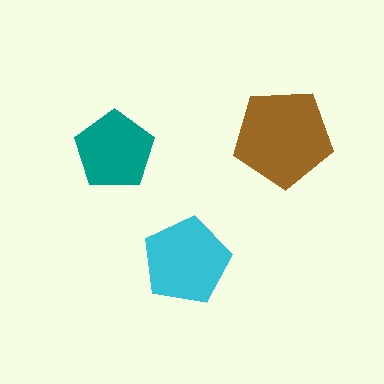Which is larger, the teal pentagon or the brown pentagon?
The brown one.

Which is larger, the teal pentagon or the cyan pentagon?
The cyan one.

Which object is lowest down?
The cyan pentagon is bottommost.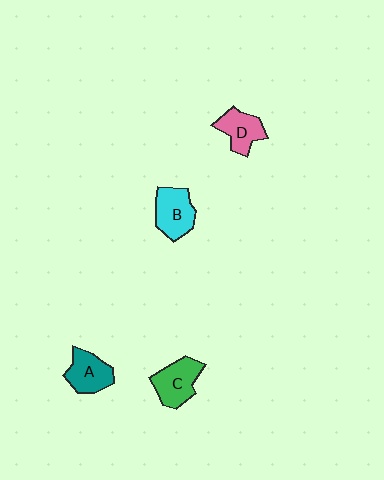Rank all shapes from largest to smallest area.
From largest to smallest: C (green), B (cyan), A (teal), D (pink).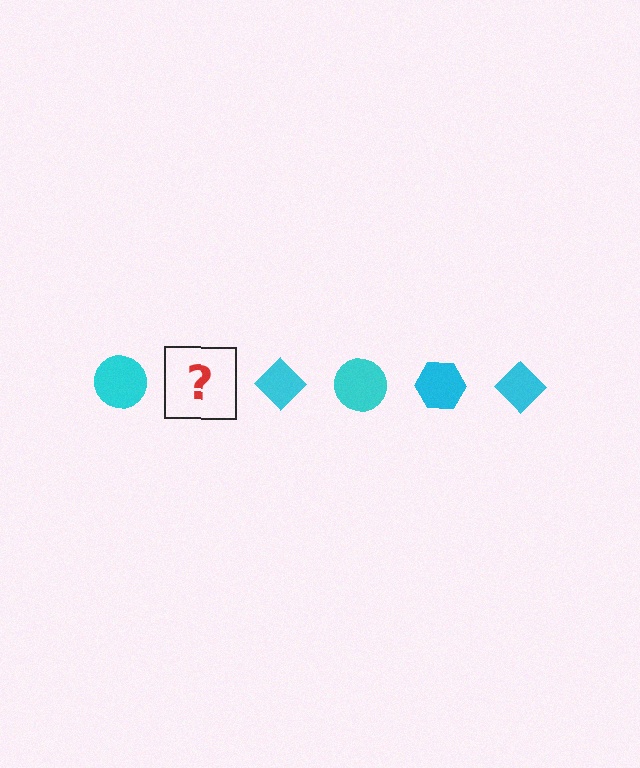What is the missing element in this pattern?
The missing element is a cyan hexagon.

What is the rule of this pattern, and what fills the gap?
The rule is that the pattern cycles through circle, hexagon, diamond shapes in cyan. The gap should be filled with a cyan hexagon.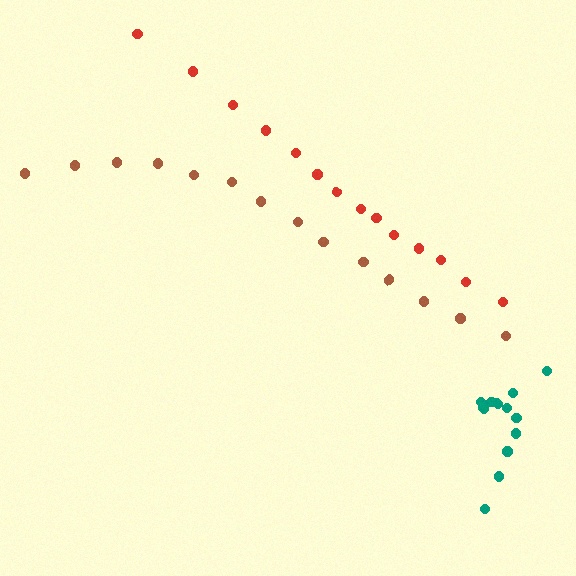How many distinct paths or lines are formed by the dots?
There are 3 distinct paths.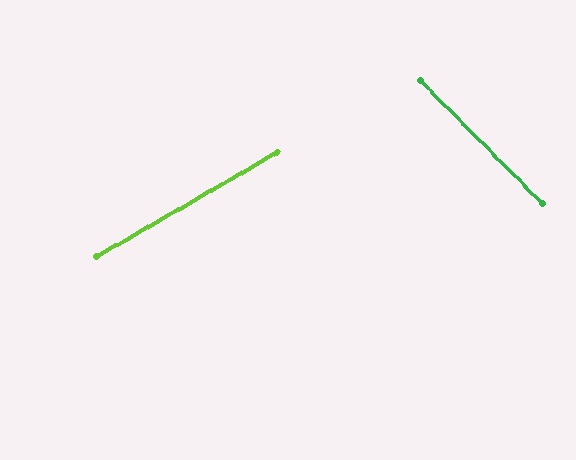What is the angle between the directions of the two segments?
Approximately 76 degrees.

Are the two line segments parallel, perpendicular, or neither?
Neither parallel nor perpendicular — they differ by about 76°.